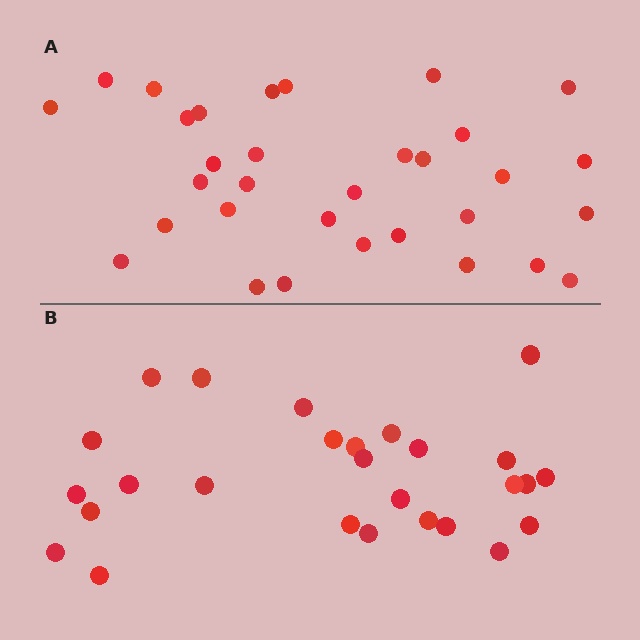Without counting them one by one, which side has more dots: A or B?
Region A (the top region) has more dots.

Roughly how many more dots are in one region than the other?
Region A has about 5 more dots than region B.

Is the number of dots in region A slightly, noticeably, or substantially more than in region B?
Region A has only slightly more — the two regions are fairly close. The ratio is roughly 1.2 to 1.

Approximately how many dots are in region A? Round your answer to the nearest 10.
About 30 dots. (The exact count is 32, which rounds to 30.)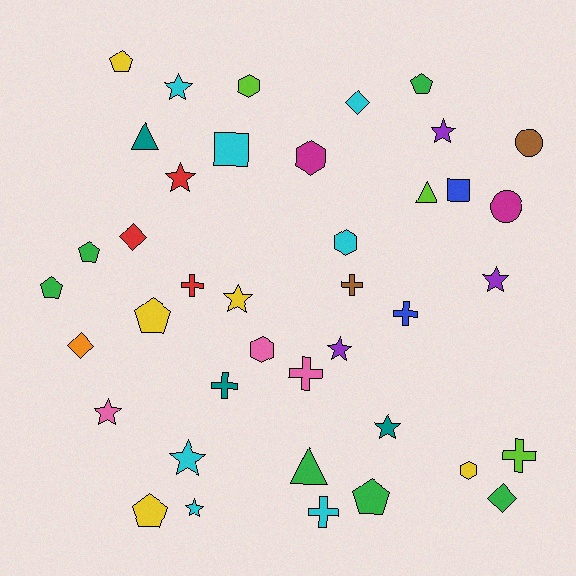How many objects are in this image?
There are 40 objects.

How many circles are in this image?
There are 2 circles.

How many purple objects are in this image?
There are 3 purple objects.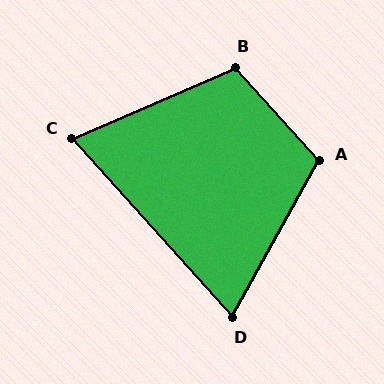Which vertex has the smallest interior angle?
D, at approximately 71 degrees.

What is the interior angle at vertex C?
Approximately 71 degrees (acute).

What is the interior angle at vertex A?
Approximately 109 degrees (obtuse).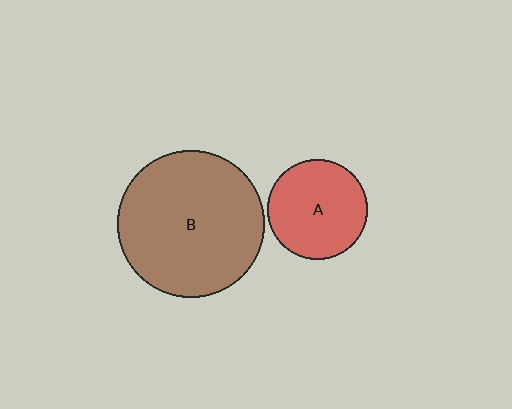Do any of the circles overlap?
No, none of the circles overlap.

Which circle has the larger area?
Circle B (brown).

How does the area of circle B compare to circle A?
Approximately 2.2 times.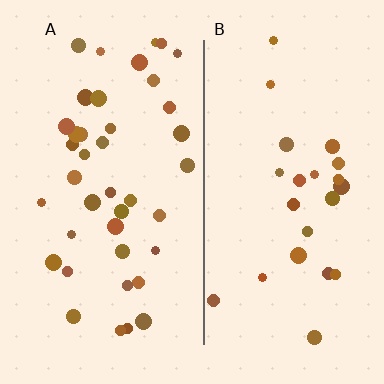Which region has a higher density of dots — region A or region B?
A (the left).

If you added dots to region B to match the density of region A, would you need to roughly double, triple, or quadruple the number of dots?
Approximately double.